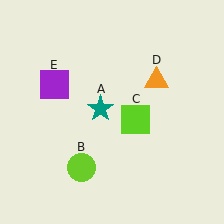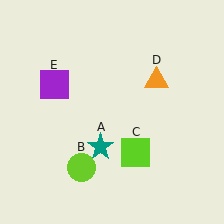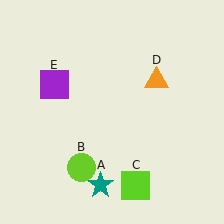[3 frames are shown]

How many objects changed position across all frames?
2 objects changed position: teal star (object A), lime square (object C).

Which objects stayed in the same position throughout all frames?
Lime circle (object B) and orange triangle (object D) and purple square (object E) remained stationary.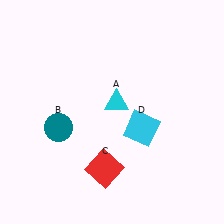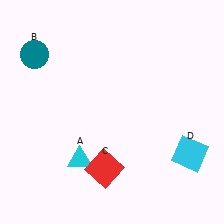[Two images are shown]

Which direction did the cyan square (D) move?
The cyan square (D) moved right.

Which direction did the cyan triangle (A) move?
The cyan triangle (A) moved down.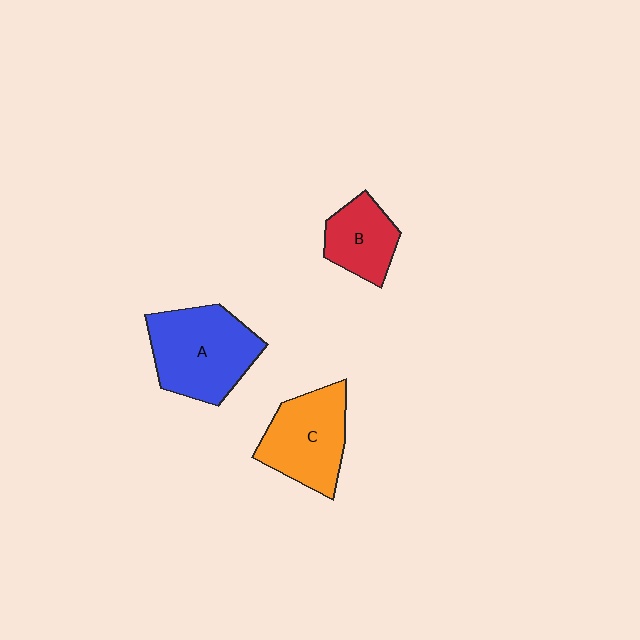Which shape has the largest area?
Shape A (blue).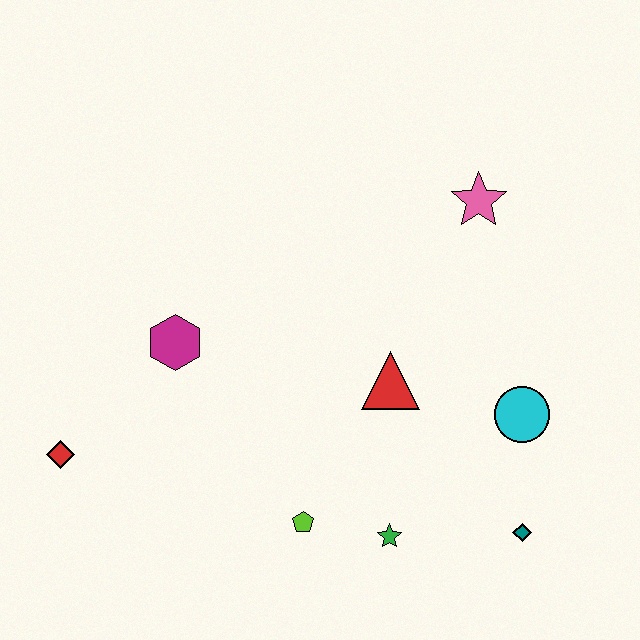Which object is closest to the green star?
The lime pentagon is closest to the green star.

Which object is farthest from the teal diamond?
The red diamond is farthest from the teal diamond.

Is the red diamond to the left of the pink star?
Yes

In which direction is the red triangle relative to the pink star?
The red triangle is below the pink star.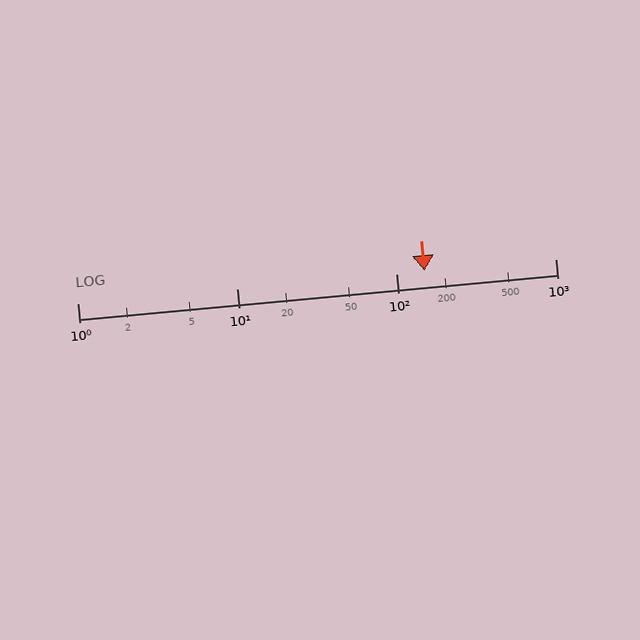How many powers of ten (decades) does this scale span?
The scale spans 3 decades, from 1 to 1000.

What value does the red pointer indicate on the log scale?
The pointer indicates approximately 150.